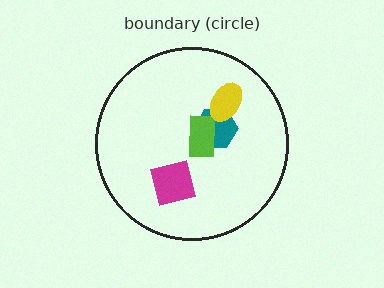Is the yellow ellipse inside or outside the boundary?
Inside.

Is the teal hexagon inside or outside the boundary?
Inside.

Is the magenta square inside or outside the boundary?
Inside.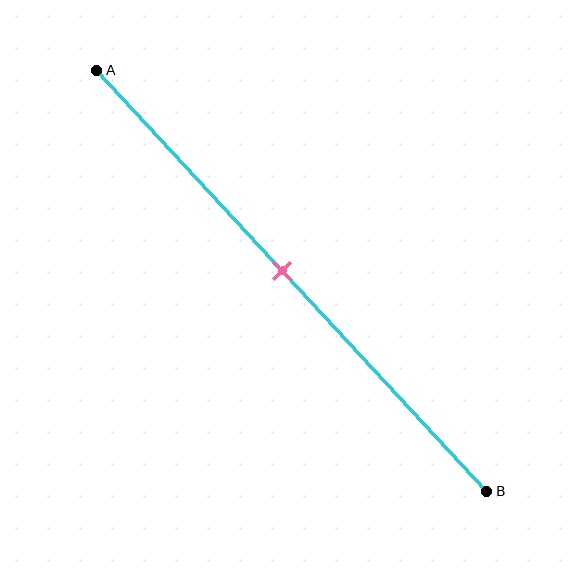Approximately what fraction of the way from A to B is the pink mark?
The pink mark is approximately 50% of the way from A to B.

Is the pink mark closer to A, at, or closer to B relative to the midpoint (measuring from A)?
The pink mark is approximately at the midpoint of segment AB.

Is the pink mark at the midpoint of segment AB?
Yes, the mark is approximately at the midpoint.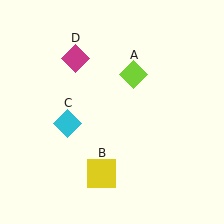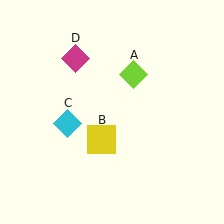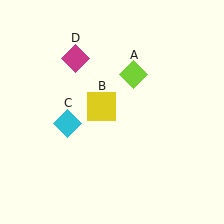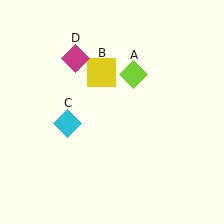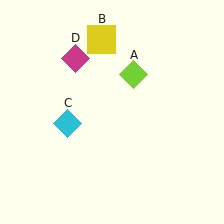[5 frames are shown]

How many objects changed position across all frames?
1 object changed position: yellow square (object B).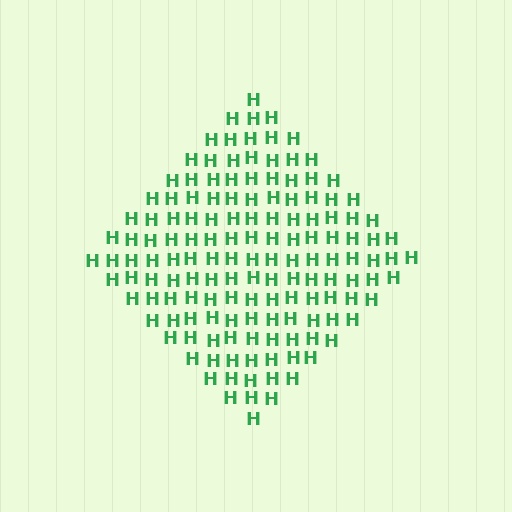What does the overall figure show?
The overall figure shows a diamond.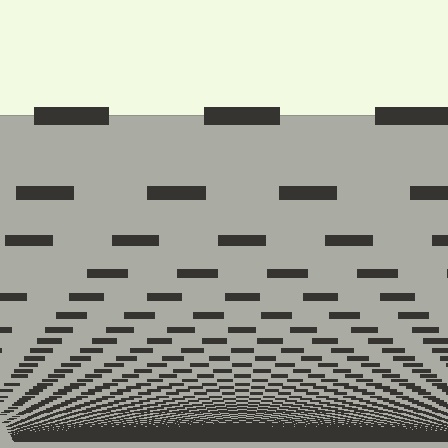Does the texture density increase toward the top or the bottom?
Density increases toward the bottom.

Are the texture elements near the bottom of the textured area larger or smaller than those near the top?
Smaller. The gradient is inverted — elements near the bottom are smaller and denser.